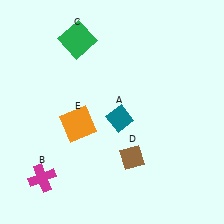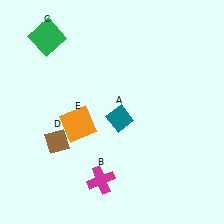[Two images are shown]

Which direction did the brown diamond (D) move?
The brown diamond (D) moved left.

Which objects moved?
The objects that moved are: the magenta cross (B), the green square (C), the brown diamond (D).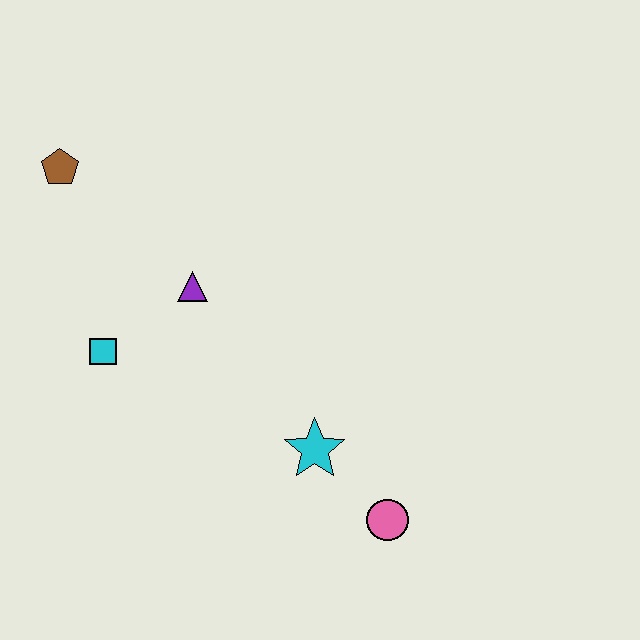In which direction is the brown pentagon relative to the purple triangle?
The brown pentagon is to the left of the purple triangle.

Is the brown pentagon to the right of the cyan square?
No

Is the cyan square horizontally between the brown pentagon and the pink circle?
Yes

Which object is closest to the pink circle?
The cyan star is closest to the pink circle.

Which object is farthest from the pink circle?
The brown pentagon is farthest from the pink circle.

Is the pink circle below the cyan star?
Yes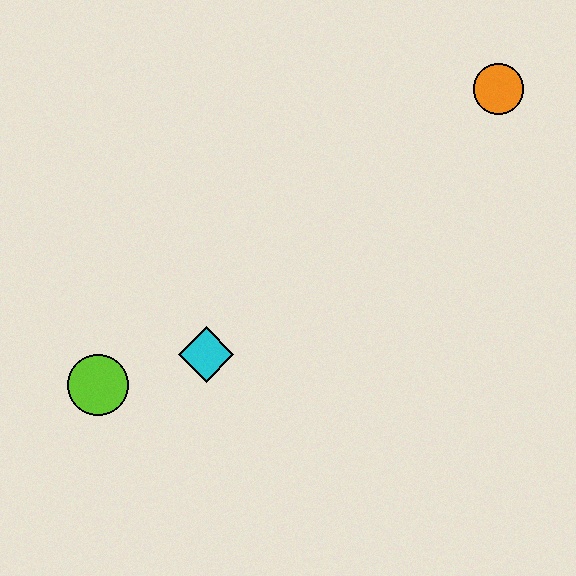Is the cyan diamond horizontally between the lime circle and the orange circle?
Yes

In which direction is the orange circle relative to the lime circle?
The orange circle is to the right of the lime circle.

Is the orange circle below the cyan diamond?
No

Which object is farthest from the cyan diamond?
The orange circle is farthest from the cyan diamond.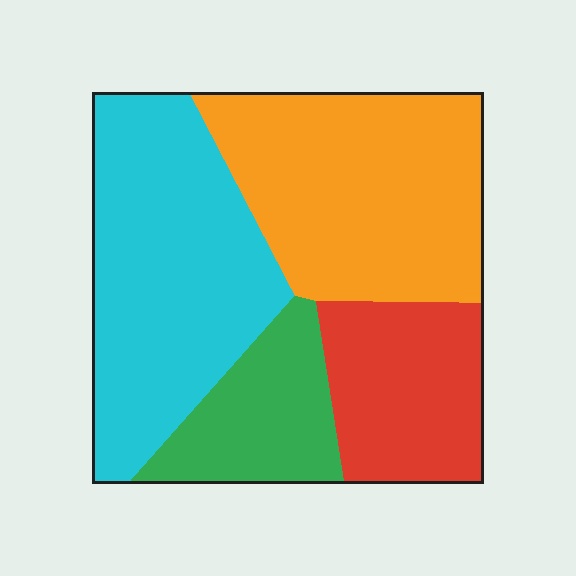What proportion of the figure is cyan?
Cyan covers roughly 35% of the figure.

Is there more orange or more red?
Orange.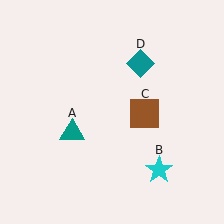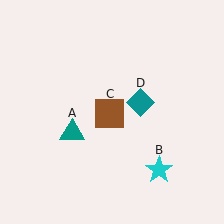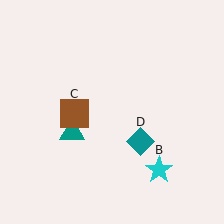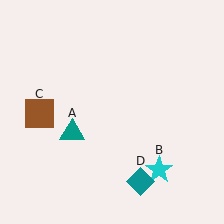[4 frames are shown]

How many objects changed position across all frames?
2 objects changed position: brown square (object C), teal diamond (object D).